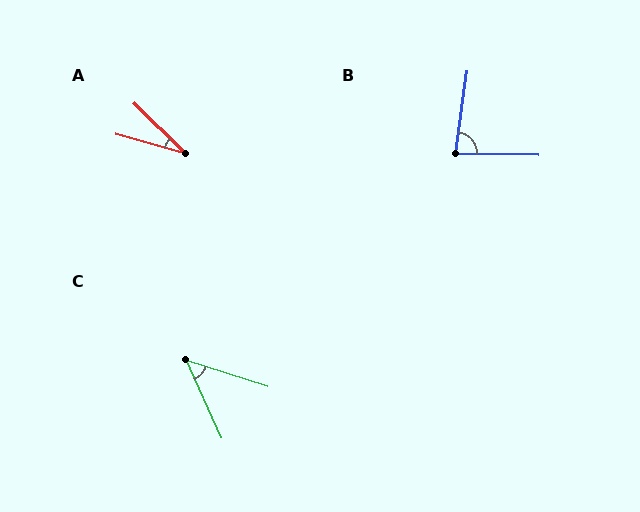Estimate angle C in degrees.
Approximately 48 degrees.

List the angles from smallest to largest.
A (29°), C (48°), B (83°).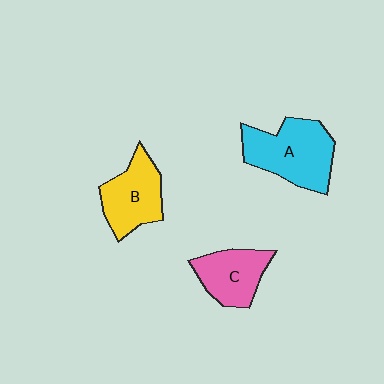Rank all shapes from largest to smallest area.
From largest to smallest: A (cyan), B (yellow), C (pink).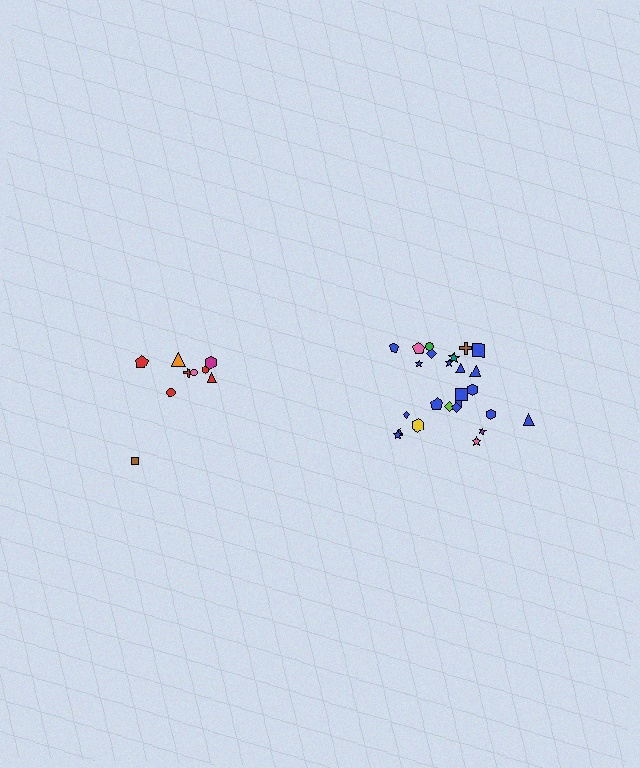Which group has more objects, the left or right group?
The right group.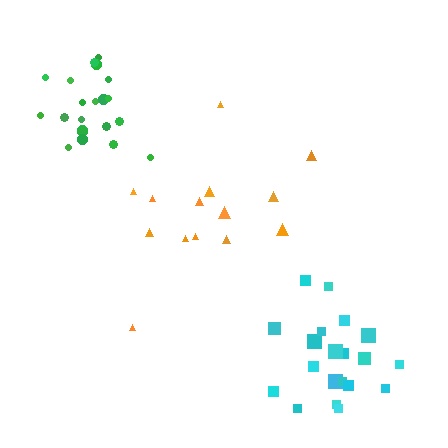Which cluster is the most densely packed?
Green.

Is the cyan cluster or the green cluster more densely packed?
Green.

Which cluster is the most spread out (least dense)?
Orange.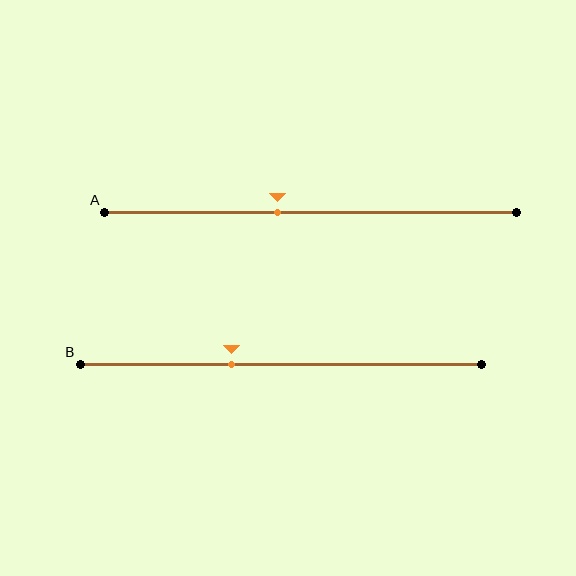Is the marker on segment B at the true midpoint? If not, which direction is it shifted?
No, the marker on segment B is shifted to the left by about 12% of the segment length.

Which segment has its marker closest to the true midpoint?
Segment A has its marker closest to the true midpoint.